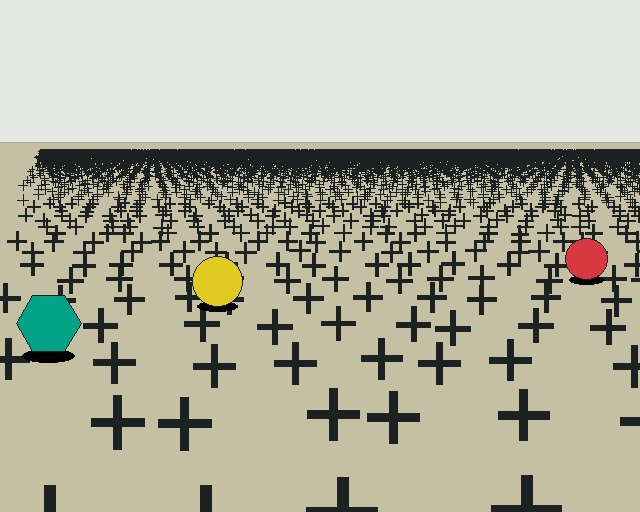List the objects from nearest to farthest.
From nearest to farthest: the teal hexagon, the yellow circle, the red circle.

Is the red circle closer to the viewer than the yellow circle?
No. The yellow circle is closer — you can tell from the texture gradient: the ground texture is coarser near it.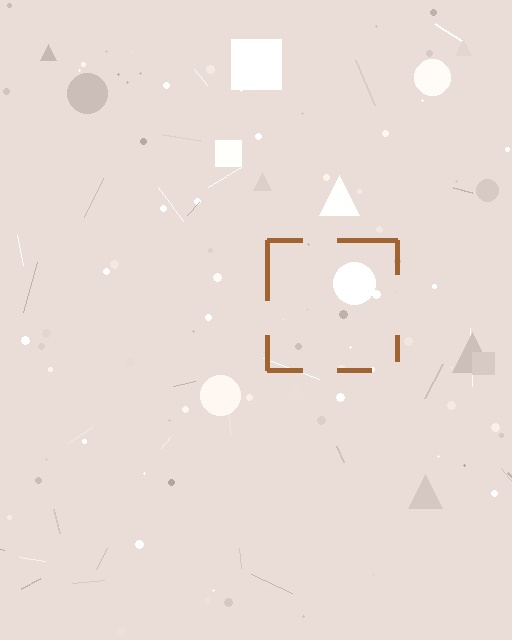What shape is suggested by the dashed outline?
The dashed outline suggests a square.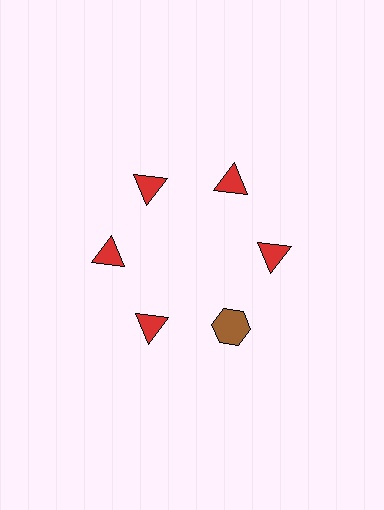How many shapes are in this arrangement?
There are 6 shapes arranged in a ring pattern.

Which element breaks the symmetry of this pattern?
The brown hexagon at roughly the 5 o'clock position breaks the symmetry. All other shapes are red triangles.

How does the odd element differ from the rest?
It differs in both color (brown instead of red) and shape (hexagon instead of triangle).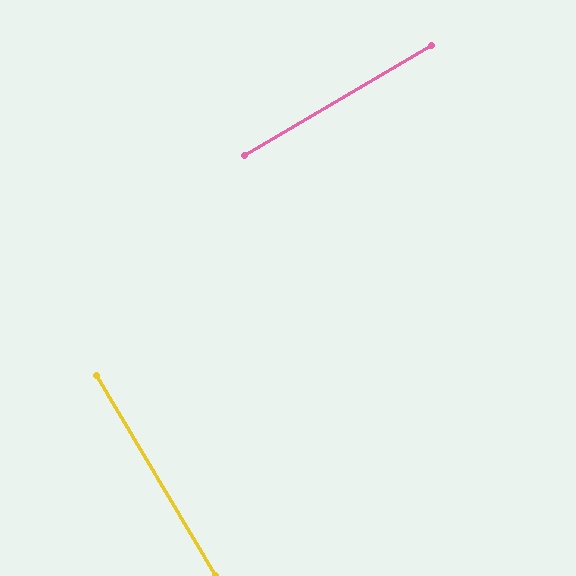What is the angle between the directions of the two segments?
Approximately 90 degrees.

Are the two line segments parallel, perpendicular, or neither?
Perpendicular — they meet at approximately 90°.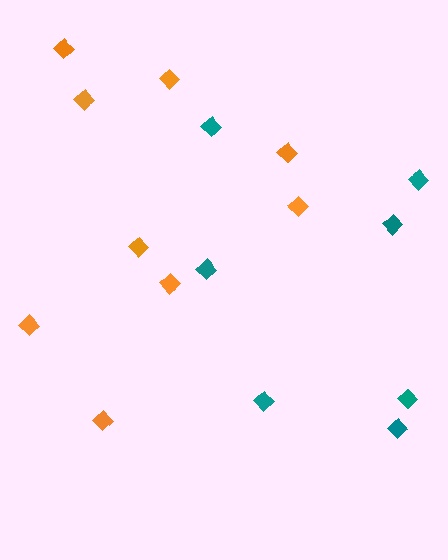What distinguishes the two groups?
There are 2 groups: one group of teal diamonds (7) and one group of orange diamonds (9).